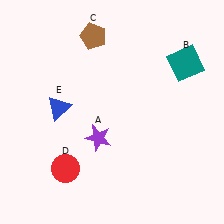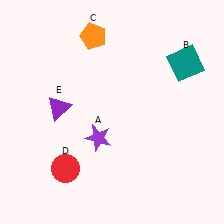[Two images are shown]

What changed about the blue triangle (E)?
In Image 1, E is blue. In Image 2, it changed to purple.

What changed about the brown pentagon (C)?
In Image 1, C is brown. In Image 2, it changed to orange.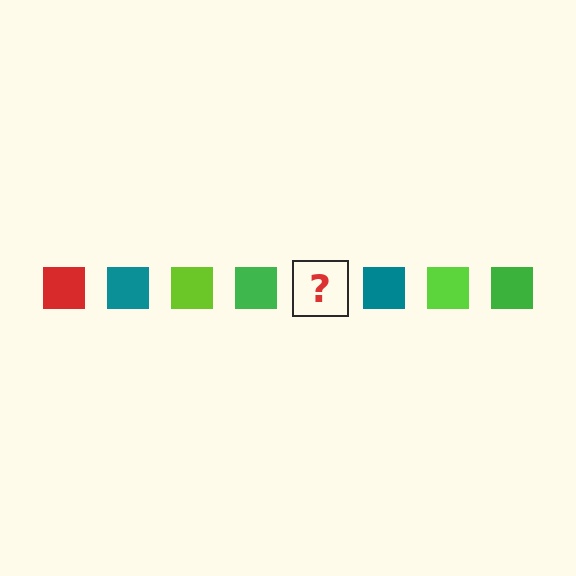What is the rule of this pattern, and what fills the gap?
The rule is that the pattern cycles through red, teal, lime, green squares. The gap should be filled with a red square.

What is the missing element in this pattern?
The missing element is a red square.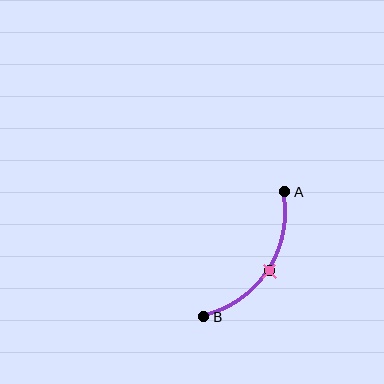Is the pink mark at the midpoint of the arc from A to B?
Yes. The pink mark lies on the arc at equal arc-length from both A and B — it is the arc midpoint.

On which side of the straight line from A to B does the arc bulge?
The arc bulges to the right of the straight line connecting A and B.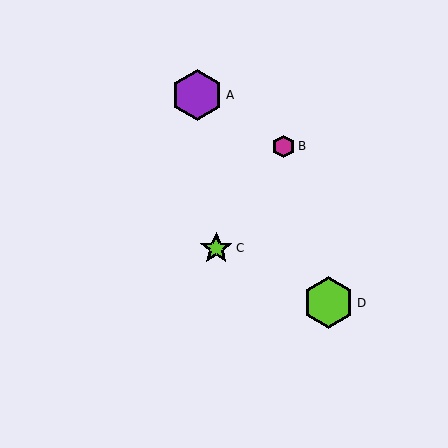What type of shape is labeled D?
Shape D is a lime hexagon.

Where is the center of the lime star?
The center of the lime star is at (216, 248).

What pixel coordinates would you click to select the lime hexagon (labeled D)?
Click at (328, 303) to select the lime hexagon D.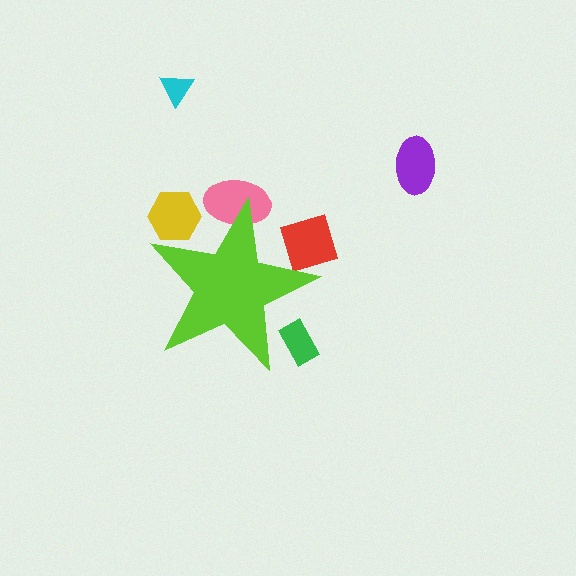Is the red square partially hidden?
Yes, the red square is partially hidden behind the lime star.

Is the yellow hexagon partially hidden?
Yes, the yellow hexagon is partially hidden behind the lime star.